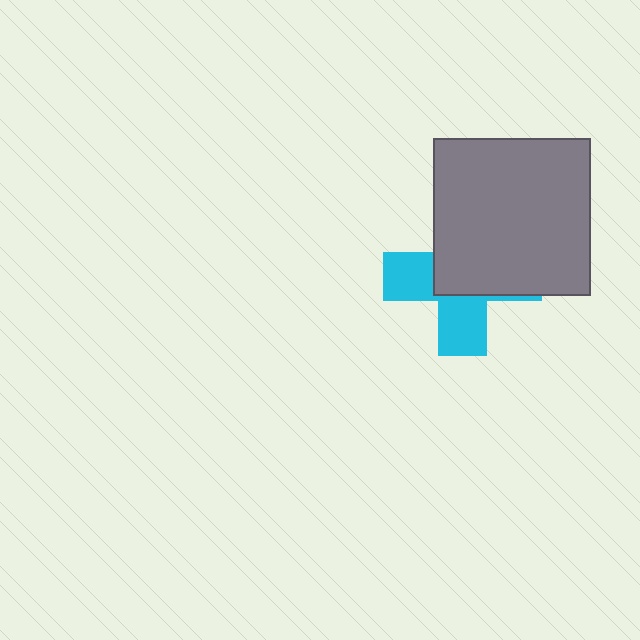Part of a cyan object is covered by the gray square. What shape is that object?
It is a cross.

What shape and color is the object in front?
The object in front is a gray square.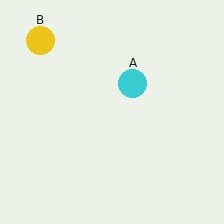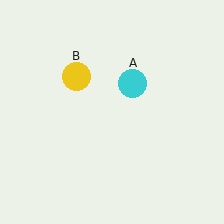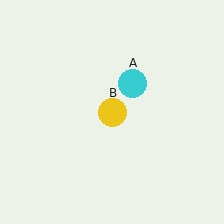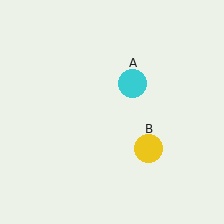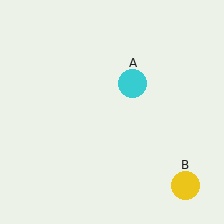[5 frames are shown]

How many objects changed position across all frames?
1 object changed position: yellow circle (object B).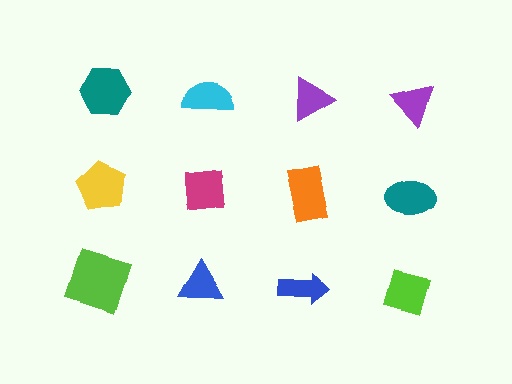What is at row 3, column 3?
A blue arrow.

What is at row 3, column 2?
A blue triangle.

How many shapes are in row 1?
4 shapes.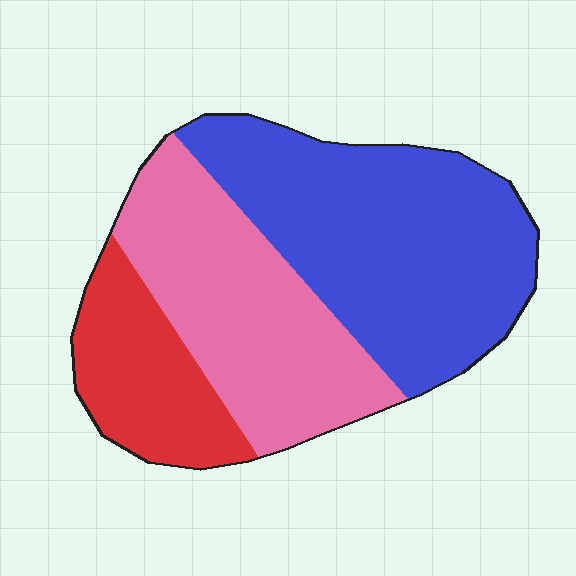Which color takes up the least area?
Red, at roughly 20%.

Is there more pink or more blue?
Blue.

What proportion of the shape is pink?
Pink covers 35% of the shape.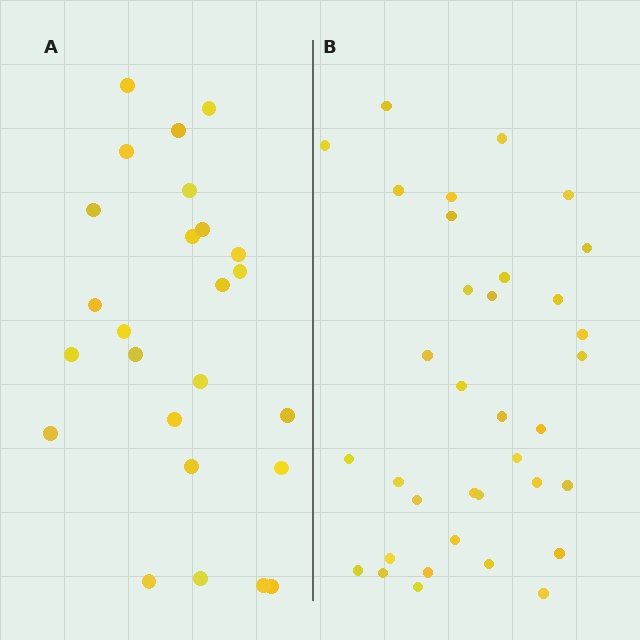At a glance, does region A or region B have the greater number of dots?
Region B (the right region) has more dots.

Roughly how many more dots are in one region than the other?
Region B has roughly 10 or so more dots than region A.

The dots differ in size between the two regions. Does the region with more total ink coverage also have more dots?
No. Region A has more total ink coverage because its dots are larger, but region B actually contains more individual dots. Total area can be misleading — the number of items is what matters here.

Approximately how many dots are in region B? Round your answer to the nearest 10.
About 40 dots. (The exact count is 35, which rounds to 40.)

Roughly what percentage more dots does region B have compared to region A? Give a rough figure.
About 40% more.